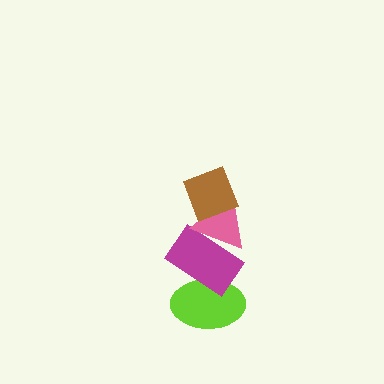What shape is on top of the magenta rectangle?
The pink triangle is on top of the magenta rectangle.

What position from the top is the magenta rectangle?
The magenta rectangle is 3rd from the top.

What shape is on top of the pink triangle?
The brown diamond is on top of the pink triangle.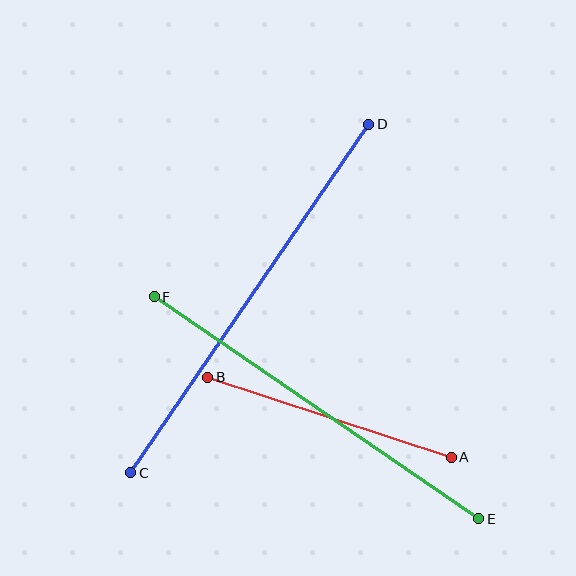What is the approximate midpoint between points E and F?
The midpoint is at approximately (317, 408) pixels.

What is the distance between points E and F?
The distance is approximately 393 pixels.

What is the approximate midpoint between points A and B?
The midpoint is at approximately (330, 417) pixels.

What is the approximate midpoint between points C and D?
The midpoint is at approximately (250, 298) pixels.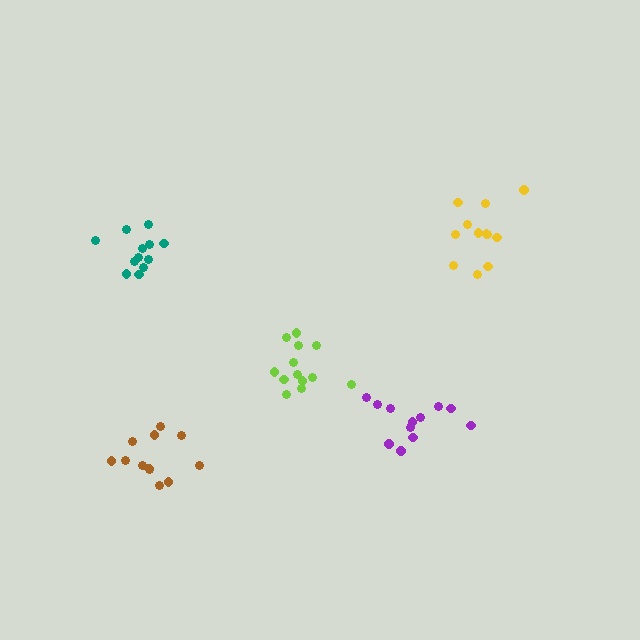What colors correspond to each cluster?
The clusters are colored: lime, yellow, purple, brown, teal.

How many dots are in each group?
Group 1: 13 dots, Group 2: 12 dots, Group 3: 12 dots, Group 4: 12 dots, Group 5: 12 dots (61 total).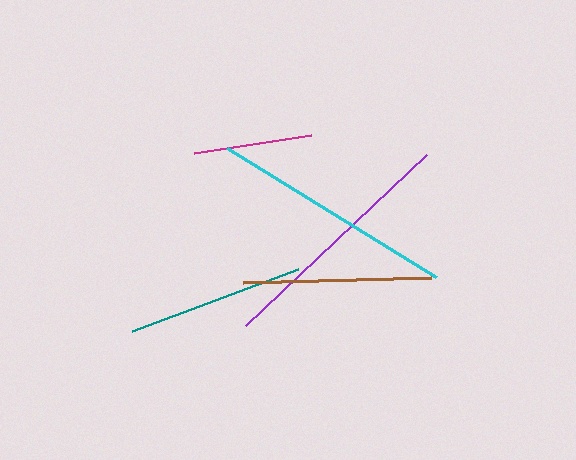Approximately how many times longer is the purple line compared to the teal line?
The purple line is approximately 1.4 times the length of the teal line.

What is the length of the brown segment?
The brown segment is approximately 188 pixels long.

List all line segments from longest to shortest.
From longest to shortest: purple, cyan, brown, teal, magenta.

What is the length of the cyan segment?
The cyan segment is approximately 245 pixels long.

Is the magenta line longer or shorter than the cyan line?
The cyan line is longer than the magenta line.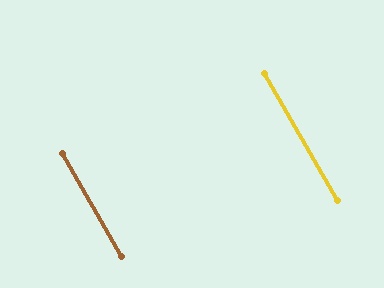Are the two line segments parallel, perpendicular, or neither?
Parallel — their directions differ by only 0.3°.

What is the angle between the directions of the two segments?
Approximately 0 degrees.